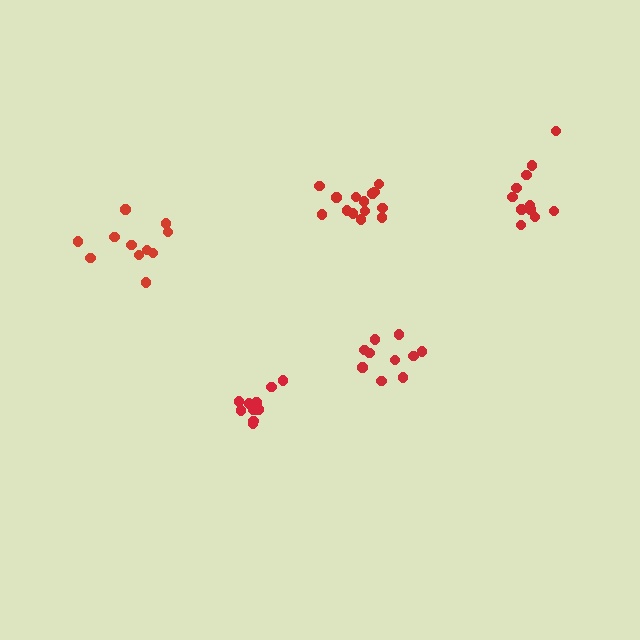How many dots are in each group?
Group 1: 14 dots, Group 2: 10 dots, Group 3: 11 dots, Group 4: 11 dots, Group 5: 10 dots (56 total).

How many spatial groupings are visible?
There are 5 spatial groupings.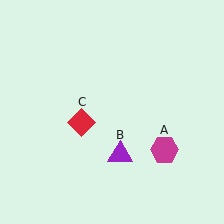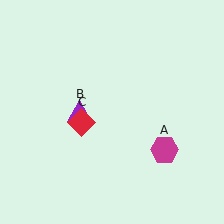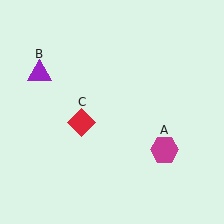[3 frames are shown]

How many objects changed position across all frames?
1 object changed position: purple triangle (object B).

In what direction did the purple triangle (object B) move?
The purple triangle (object B) moved up and to the left.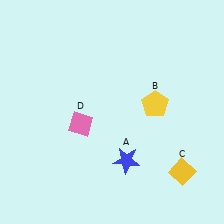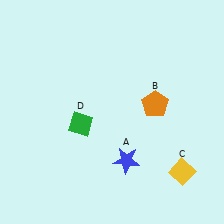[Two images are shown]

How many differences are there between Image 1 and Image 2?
There are 2 differences between the two images.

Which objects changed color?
B changed from yellow to orange. D changed from pink to green.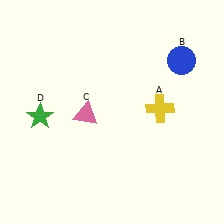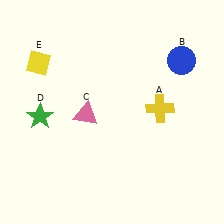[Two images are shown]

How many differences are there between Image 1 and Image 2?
There is 1 difference between the two images.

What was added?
A yellow diamond (E) was added in Image 2.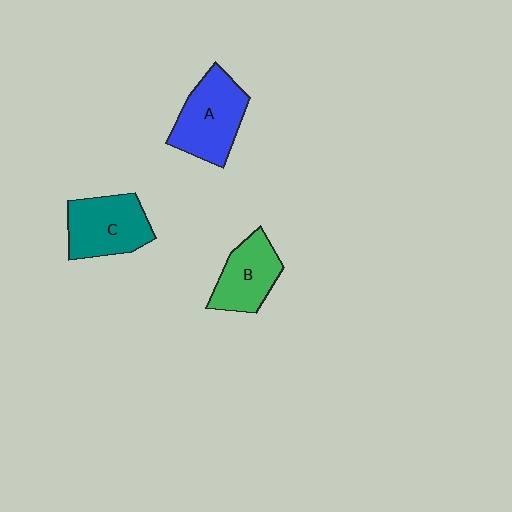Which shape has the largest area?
Shape A (blue).